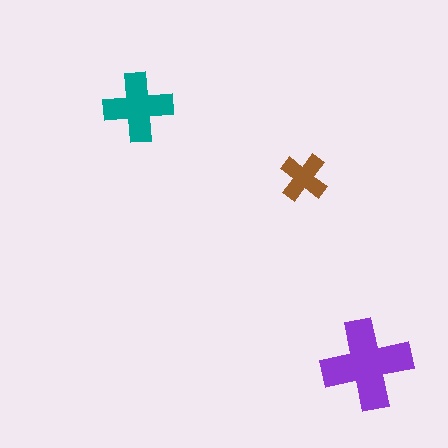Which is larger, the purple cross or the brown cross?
The purple one.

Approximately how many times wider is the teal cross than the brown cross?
About 1.5 times wider.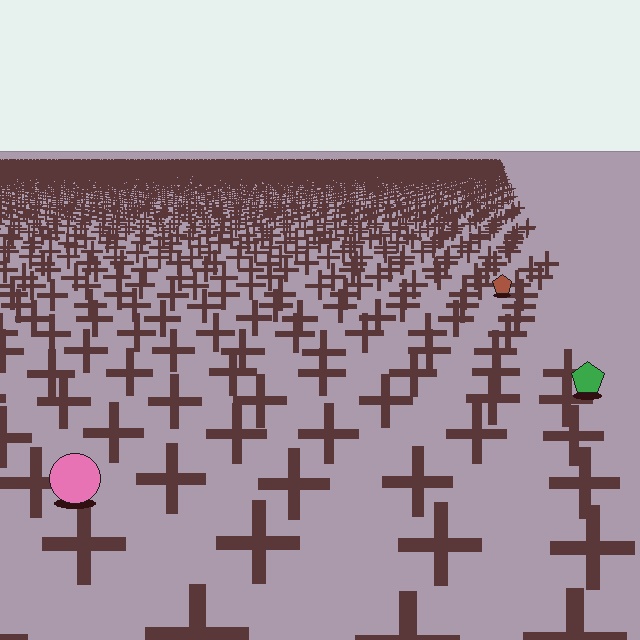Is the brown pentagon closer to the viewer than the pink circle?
No. The pink circle is closer — you can tell from the texture gradient: the ground texture is coarser near it.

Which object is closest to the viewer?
The pink circle is closest. The texture marks near it are larger and more spread out.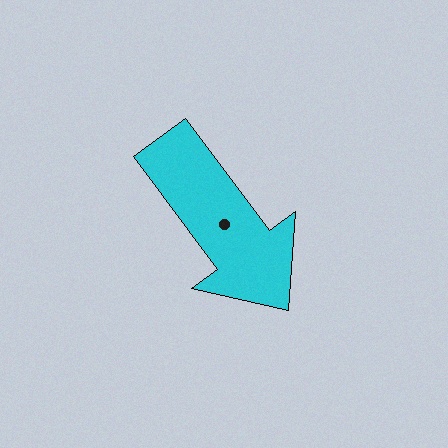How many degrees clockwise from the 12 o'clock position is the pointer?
Approximately 144 degrees.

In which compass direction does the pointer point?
Southeast.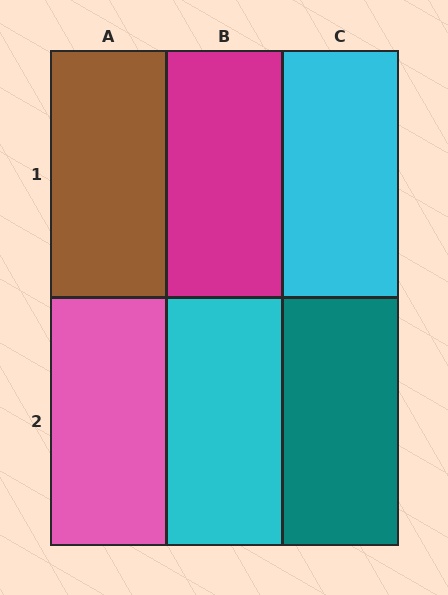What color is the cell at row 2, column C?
Teal.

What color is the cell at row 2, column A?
Pink.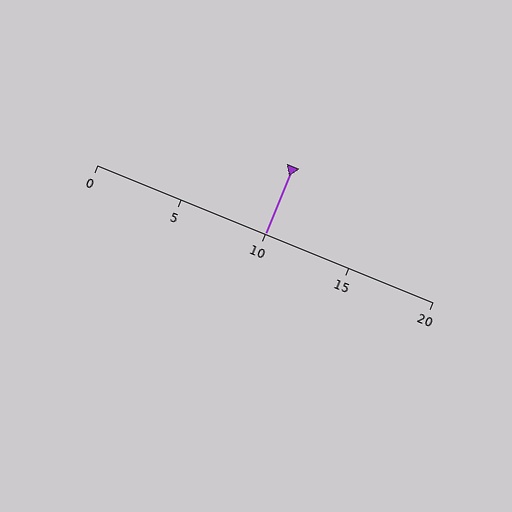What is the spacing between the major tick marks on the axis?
The major ticks are spaced 5 apart.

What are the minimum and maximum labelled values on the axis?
The axis runs from 0 to 20.